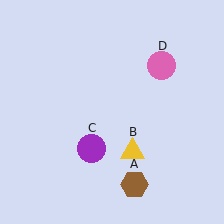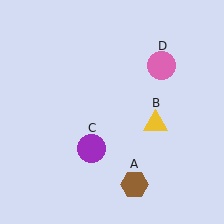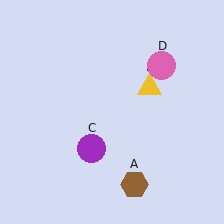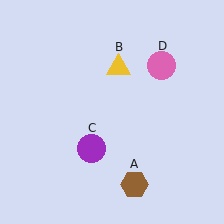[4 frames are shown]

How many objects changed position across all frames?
1 object changed position: yellow triangle (object B).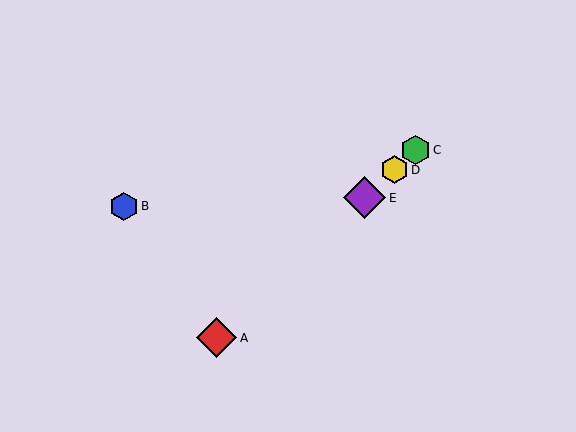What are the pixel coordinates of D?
Object D is at (394, 170).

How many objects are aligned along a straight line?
4 objects (A, C, D, E) are aligned along a straight line.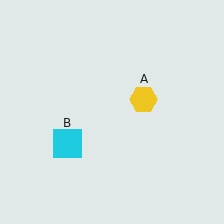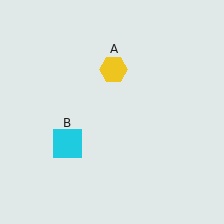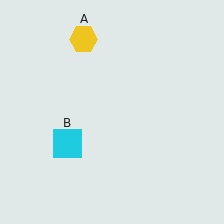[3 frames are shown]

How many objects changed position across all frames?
1 object changed position: yellow hexagon (object A).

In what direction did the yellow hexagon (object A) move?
The yellow hexagon (object A) moved up and to the left.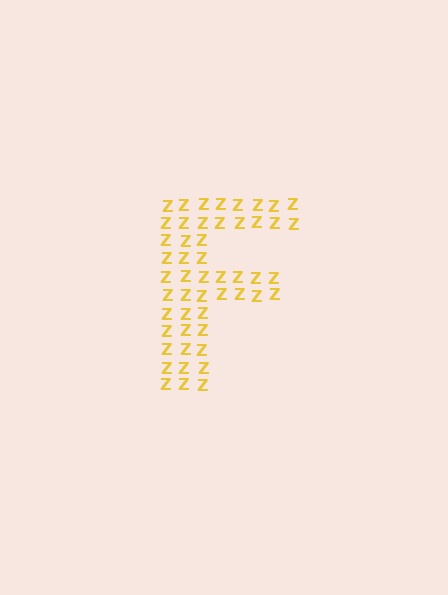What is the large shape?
The large shape is the letter F.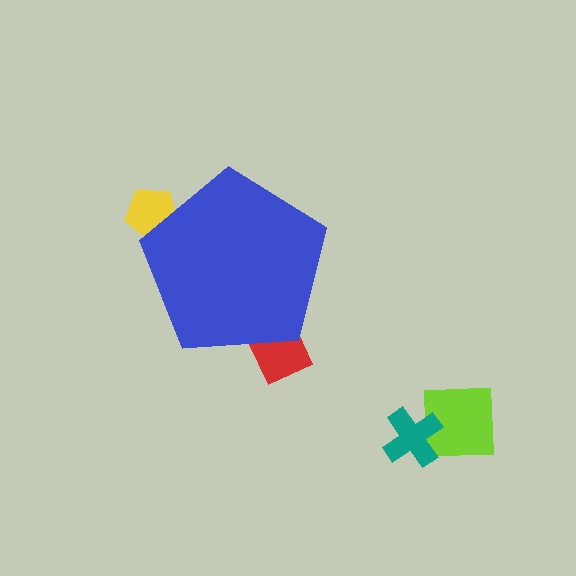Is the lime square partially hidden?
No, the lime square is fully visible.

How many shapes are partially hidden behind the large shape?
2 shapes are partially hidden.